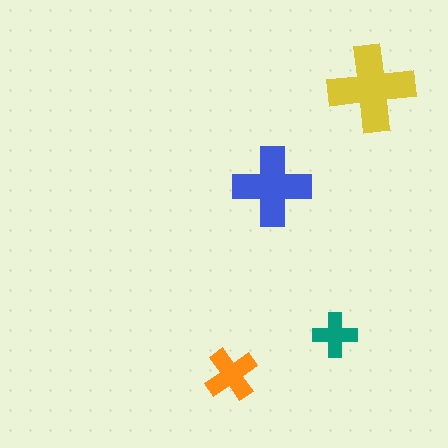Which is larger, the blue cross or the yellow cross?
The yellow one.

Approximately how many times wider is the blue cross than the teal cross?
About 2 times wider.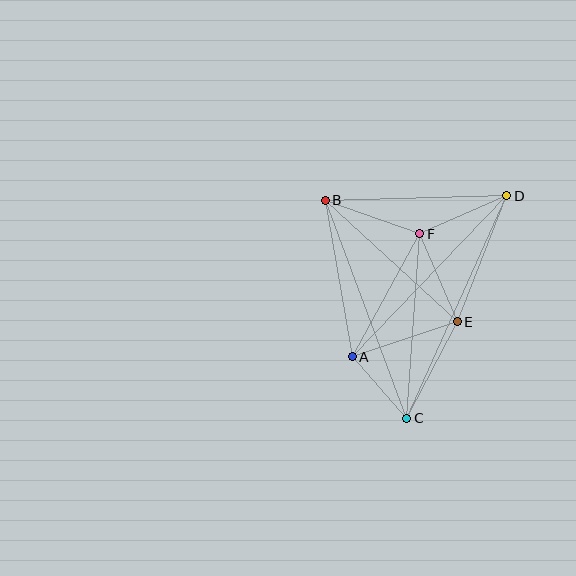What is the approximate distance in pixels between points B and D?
The distance between B and D is approximately 181 pixels.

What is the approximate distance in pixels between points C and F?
The distance between C and F is approximately 185 pixels.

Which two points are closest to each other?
Points A and C are closest to each other.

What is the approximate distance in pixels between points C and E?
The distance between C and E is approximately 109 pixels.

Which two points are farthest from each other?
Points C and D are farthest from each other.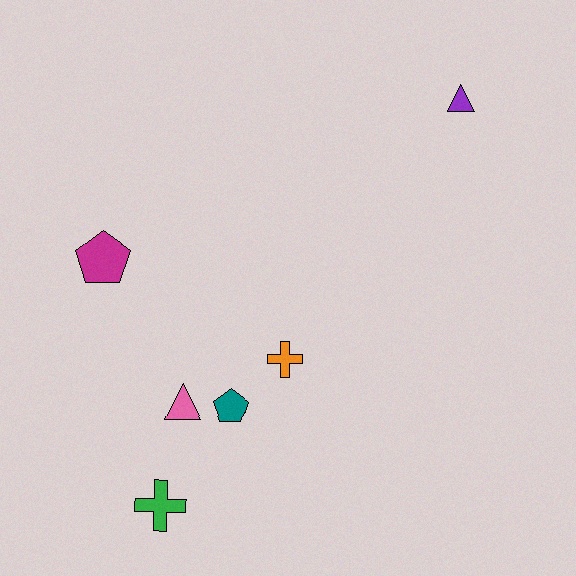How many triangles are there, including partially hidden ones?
There are 2 triangles.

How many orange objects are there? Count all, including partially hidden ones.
There is 1 orange object.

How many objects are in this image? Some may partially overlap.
There are 6 objects.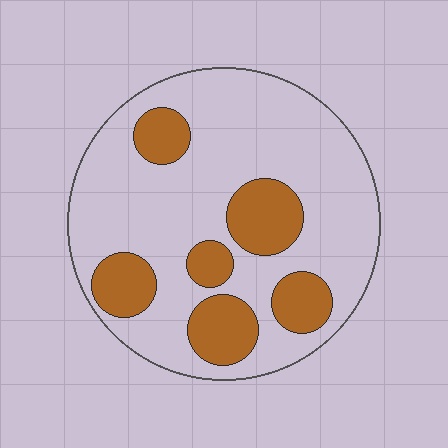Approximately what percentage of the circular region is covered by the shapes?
Approximately 25%.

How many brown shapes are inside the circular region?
6.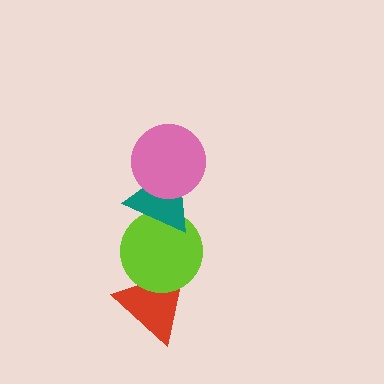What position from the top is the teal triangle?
The teal triangle is 2nd from the top.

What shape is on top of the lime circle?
The teal triangle is on top of the lime circle.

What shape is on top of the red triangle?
The lime circle is on top of the red triangle.